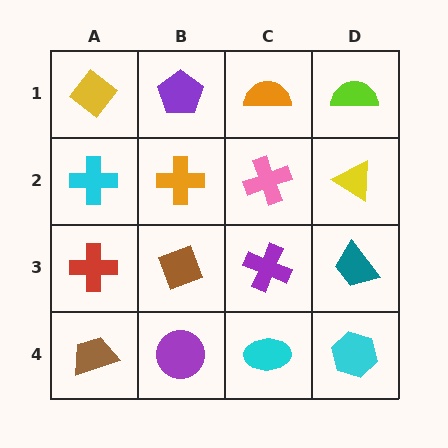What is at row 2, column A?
A cyan cross.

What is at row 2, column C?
A pink cross.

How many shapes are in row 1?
4 shapes.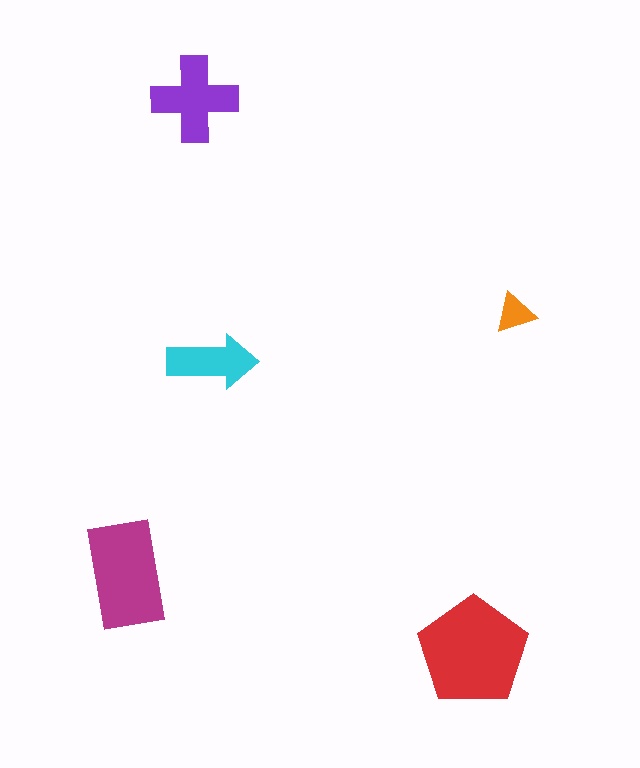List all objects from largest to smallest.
The red pentagon, the magenta rectangle, the purple cross, the cyan arrow, the orange triangle.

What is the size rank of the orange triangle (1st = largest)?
5th.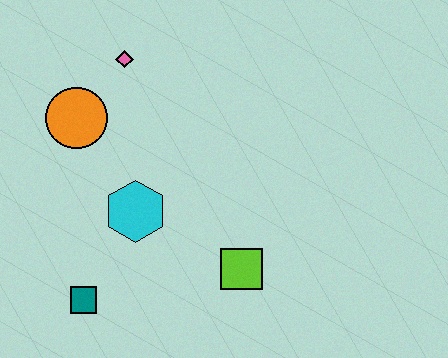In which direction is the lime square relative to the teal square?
The lime square is to the right of the teal square.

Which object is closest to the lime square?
The cyan hexagon is closest to the lime square.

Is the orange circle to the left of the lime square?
Yes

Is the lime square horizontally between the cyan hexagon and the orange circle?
No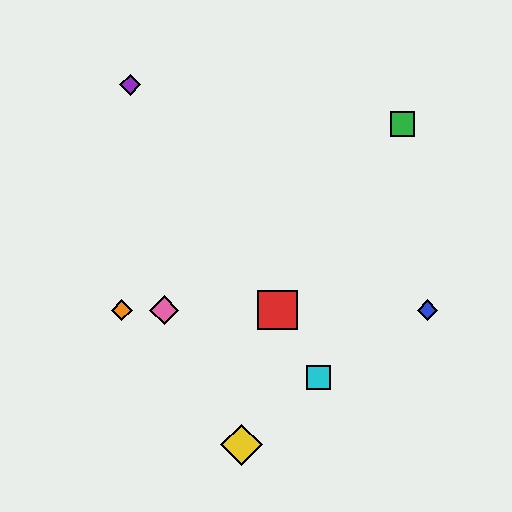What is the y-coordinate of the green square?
The green square is at y≈124.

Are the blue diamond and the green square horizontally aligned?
No, the blue diamond is at y≈310 and the green square is at y≈124.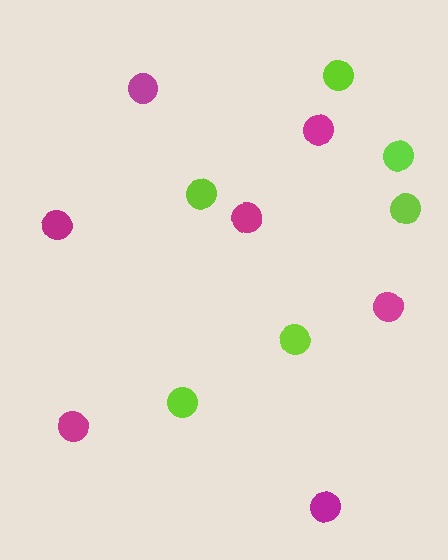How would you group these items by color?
There are 2 groups: one group of lime circles (6) and one group of magenta circles (7).